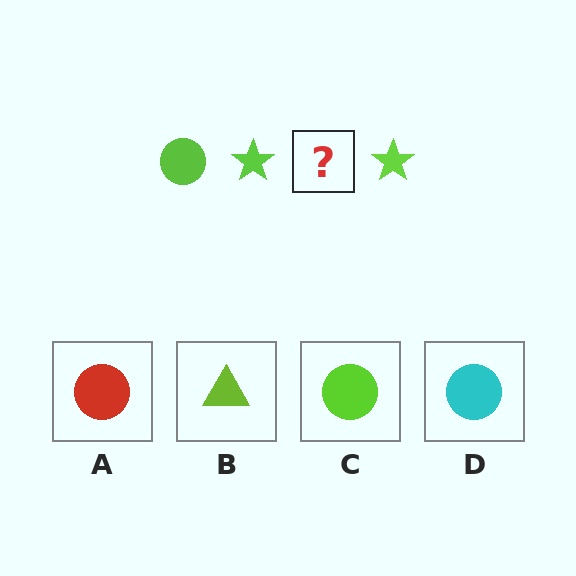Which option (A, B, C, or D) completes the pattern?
C.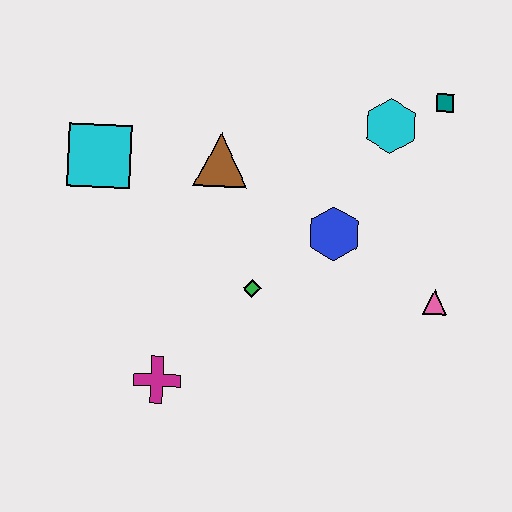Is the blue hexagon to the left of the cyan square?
No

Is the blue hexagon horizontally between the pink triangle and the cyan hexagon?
No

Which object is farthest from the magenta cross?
The teal square is farthest from the magenta cross.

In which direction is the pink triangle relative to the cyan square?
The pink triangle is to the right of the cyan square.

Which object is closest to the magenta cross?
The green diamond is closest to the magenta cross.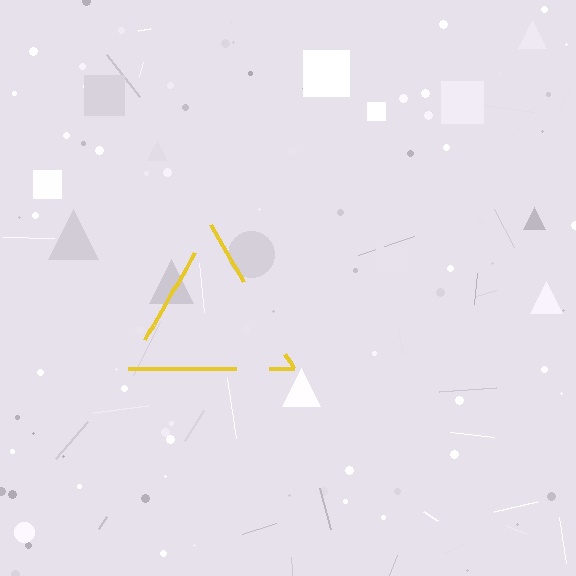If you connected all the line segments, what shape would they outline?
They would outline a triangle.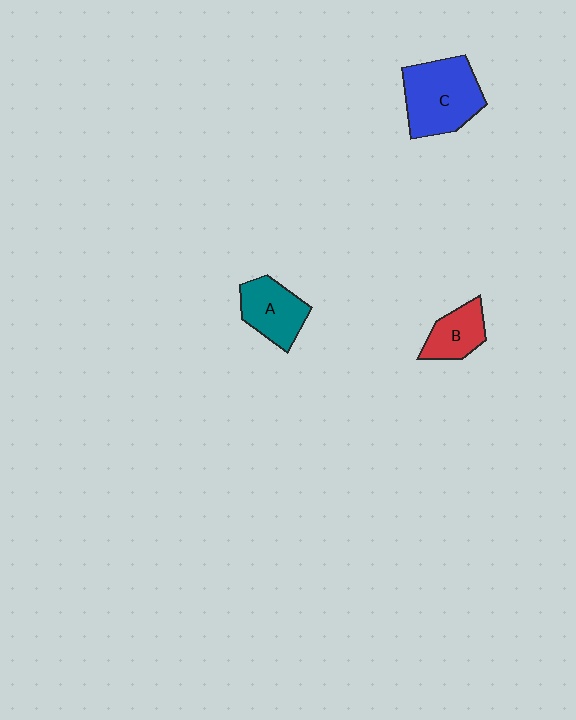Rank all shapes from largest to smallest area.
From largest to smallest: C (blue), A (teal), B (red).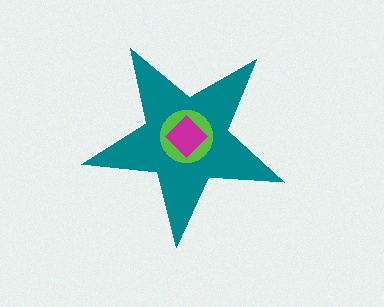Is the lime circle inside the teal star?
Yes.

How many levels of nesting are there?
3.